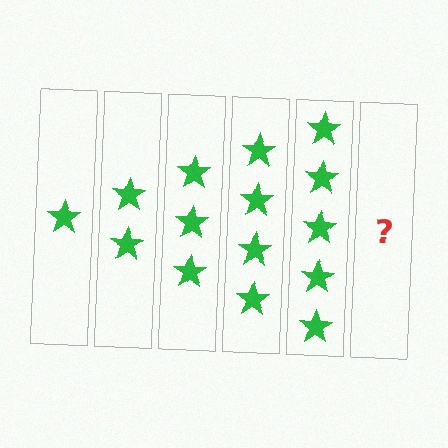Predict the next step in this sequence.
The next step is 6 stars.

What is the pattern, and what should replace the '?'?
The pattern is that each step adds one more star. The '?' should be 6 stars.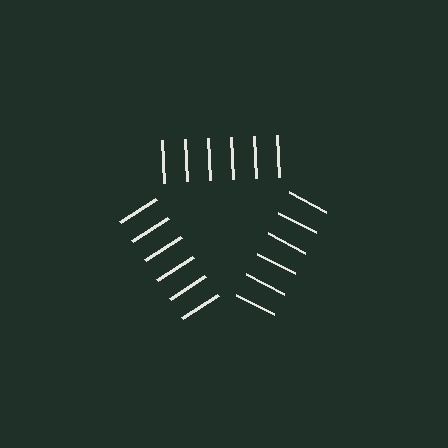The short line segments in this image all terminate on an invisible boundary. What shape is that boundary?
An illusory triangle — the line segments terminate on its edges but no continuous stroke is drawn.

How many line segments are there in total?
18 — 6 along each of the 3 edges.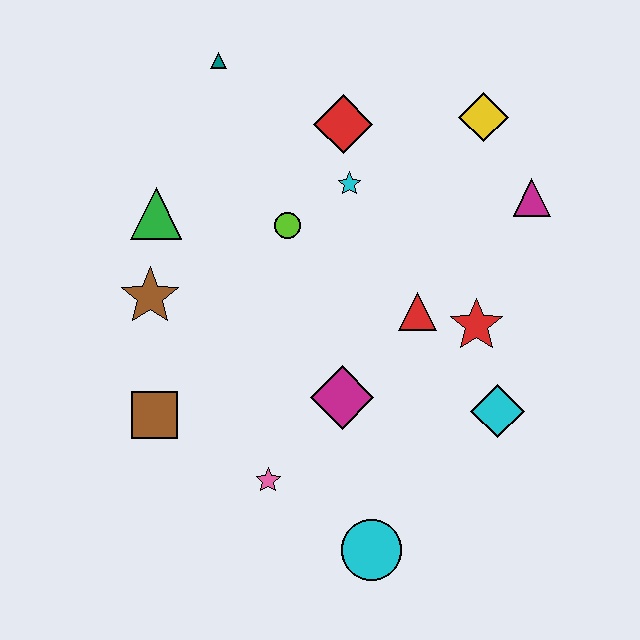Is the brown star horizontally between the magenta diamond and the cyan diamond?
No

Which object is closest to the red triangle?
The red star is closest to the red triangle.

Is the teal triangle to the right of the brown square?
Yes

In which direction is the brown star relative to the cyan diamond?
The brown star is to the left of the cyan diamond.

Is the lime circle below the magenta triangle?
Yes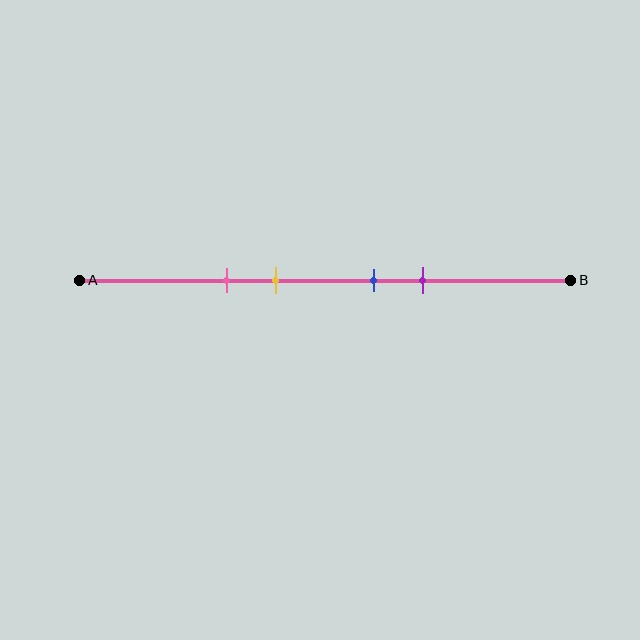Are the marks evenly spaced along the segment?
No, the marks are not evenly spaced.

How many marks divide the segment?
There are 4 marks dividing the segment.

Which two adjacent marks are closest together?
The blue and purple marks are the closest adjacent pair.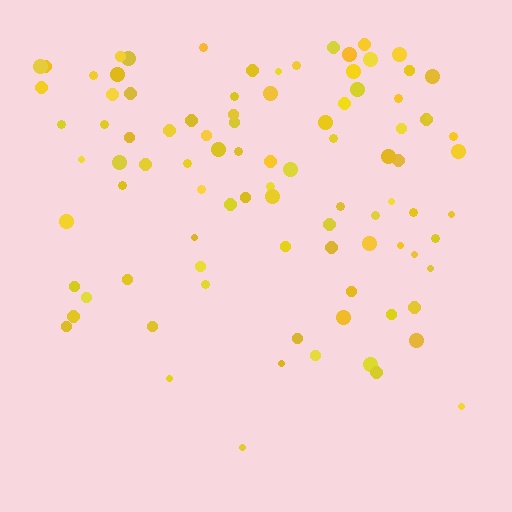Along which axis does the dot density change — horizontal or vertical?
Vertical.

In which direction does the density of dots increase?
From bottom to top, with the top side densest.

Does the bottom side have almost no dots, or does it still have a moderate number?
Still a moderate number, just noticeably fewer than the top.